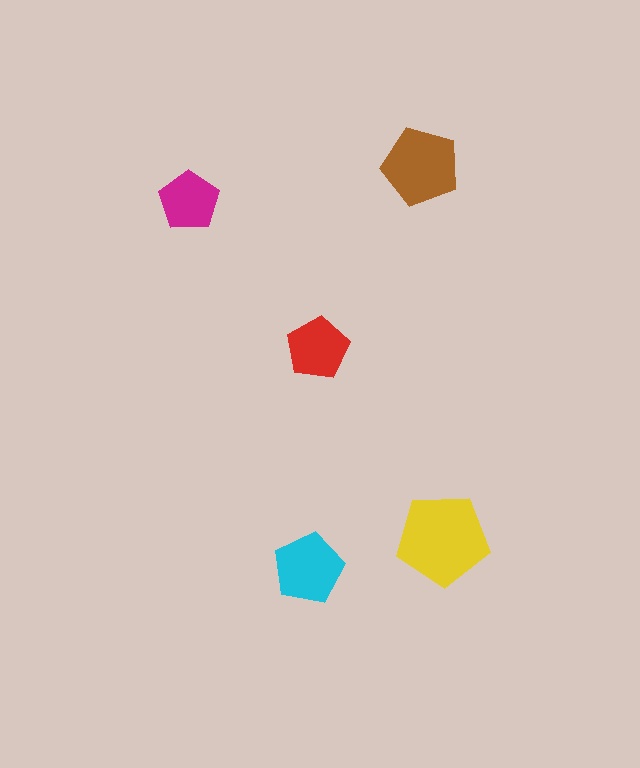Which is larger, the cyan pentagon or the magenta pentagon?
The cyan one.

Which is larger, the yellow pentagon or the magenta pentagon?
The yellow one.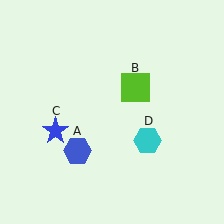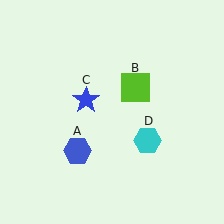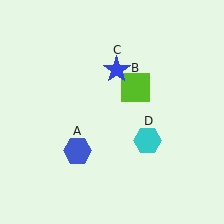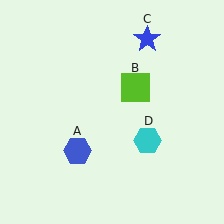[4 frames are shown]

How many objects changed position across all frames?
1 object changed position: blue star (object C).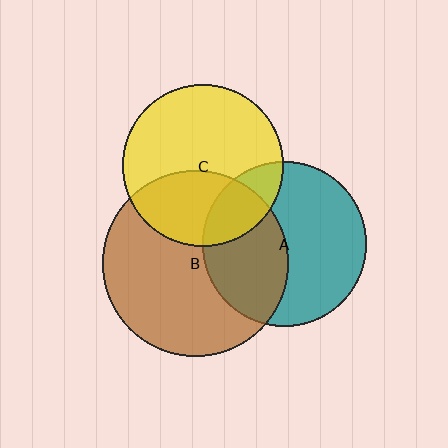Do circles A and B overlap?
Yes.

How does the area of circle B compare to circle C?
Approximately 1.3 times.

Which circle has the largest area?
Circle B (brown).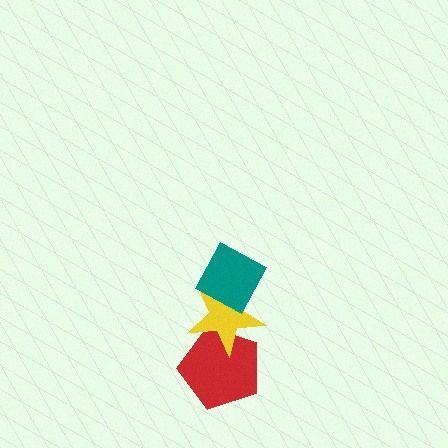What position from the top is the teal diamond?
The teal diamond is 1st from the top.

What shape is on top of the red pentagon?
The yellow star is on top of the red pentagon.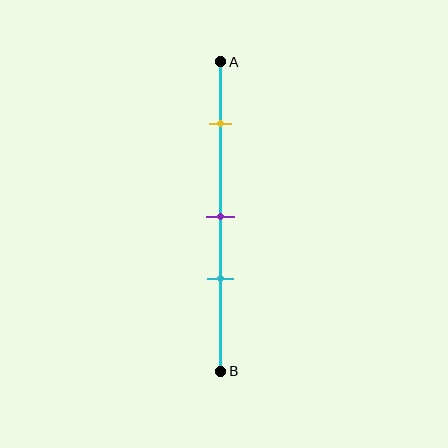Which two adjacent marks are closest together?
The purple and cyan marks are the closest adjacent pair.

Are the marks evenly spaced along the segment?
No, the marks are not evenly spaced.